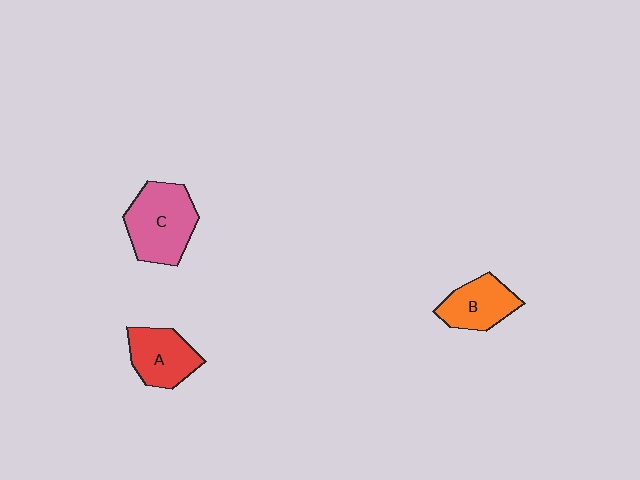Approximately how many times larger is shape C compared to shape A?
Approximately 1.4 times.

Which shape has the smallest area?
Shape B (orange).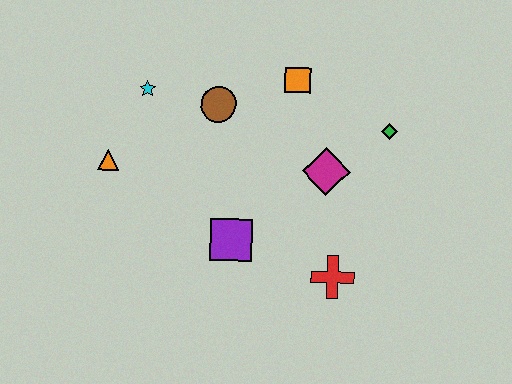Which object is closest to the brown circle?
The cyan star is closest to the brown circle.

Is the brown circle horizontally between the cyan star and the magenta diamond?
Yes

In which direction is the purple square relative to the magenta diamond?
The purple square is to the left of the magenta diamond.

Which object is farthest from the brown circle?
The red cross is farthest from the brown circle.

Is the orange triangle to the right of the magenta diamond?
No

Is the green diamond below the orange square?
Yes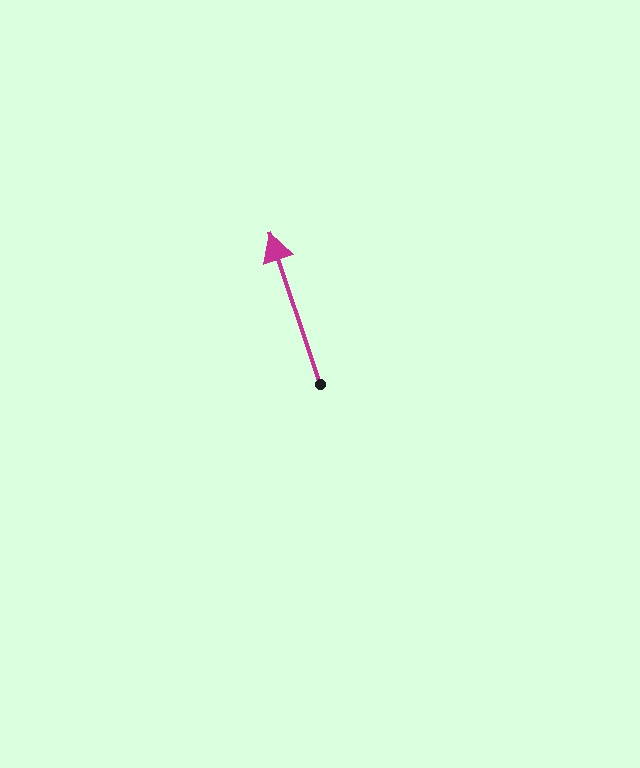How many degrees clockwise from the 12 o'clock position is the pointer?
Approximately 341 degrees.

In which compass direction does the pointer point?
North.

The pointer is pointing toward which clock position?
Roughly 11 o'clock.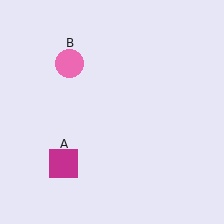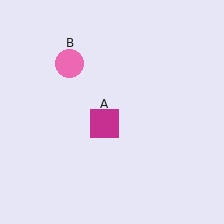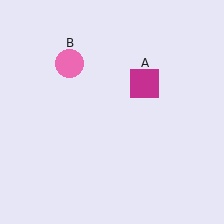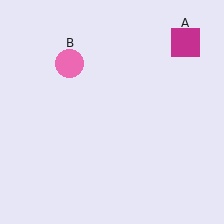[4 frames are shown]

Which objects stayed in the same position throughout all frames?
Pink circle (object B) remained stationary.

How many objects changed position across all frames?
1 object changed position: magenta square (object A).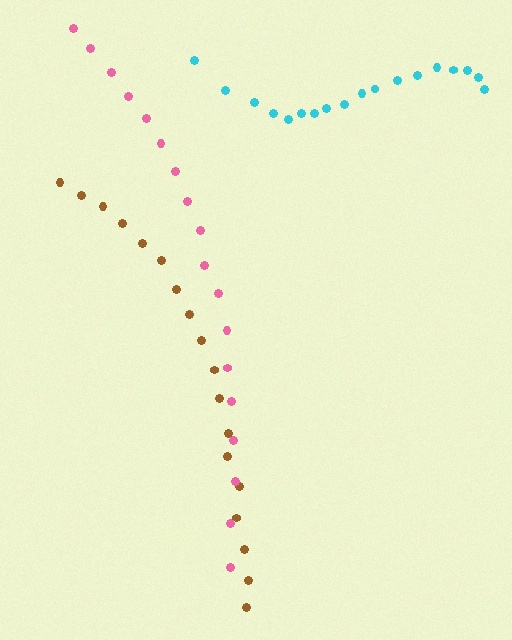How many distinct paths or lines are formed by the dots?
There are 3 distinct paths.